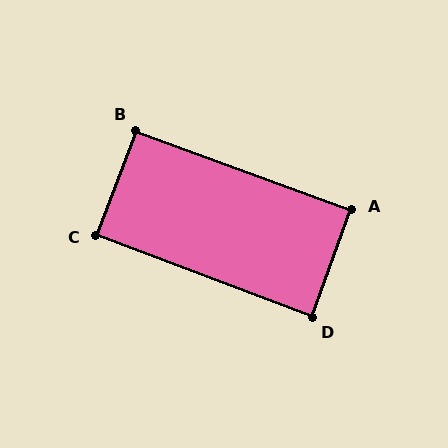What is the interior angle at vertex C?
Approximately 90 degrees (approximately right).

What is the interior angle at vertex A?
Approximately 90 degrees (approximately right).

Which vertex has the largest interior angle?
B, at approximately 91 degrees.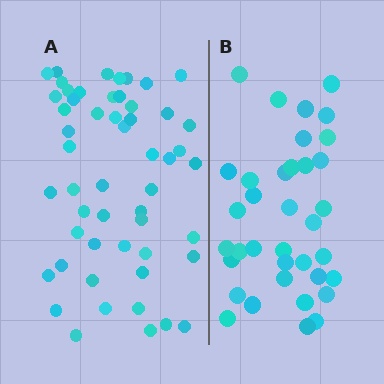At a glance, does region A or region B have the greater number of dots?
Region A (the left region) has more dots.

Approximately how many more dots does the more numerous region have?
Region A has approximately 15 more dots than region B.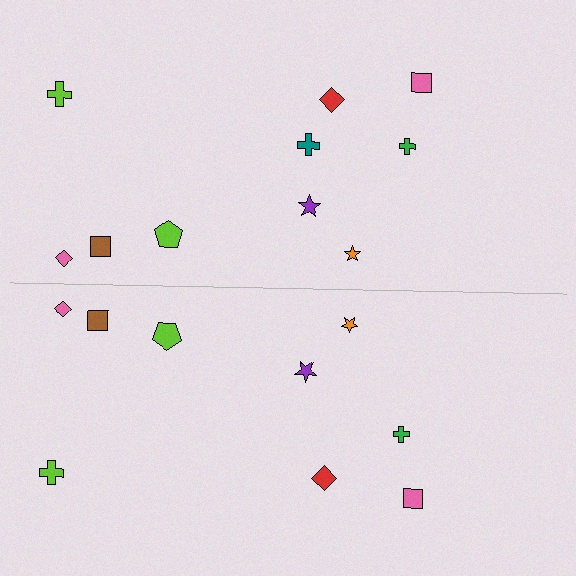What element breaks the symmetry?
A teal cross is missing from the bottom side.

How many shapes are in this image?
There are 19 shapes in this image.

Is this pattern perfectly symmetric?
No, the pattern is not perfectly symmetric. A teal cross is missing from the bottom side.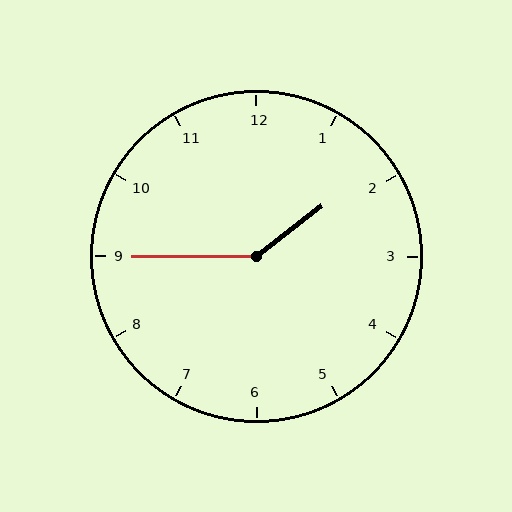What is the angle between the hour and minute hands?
Approximately 142 degrees.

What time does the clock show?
1:45.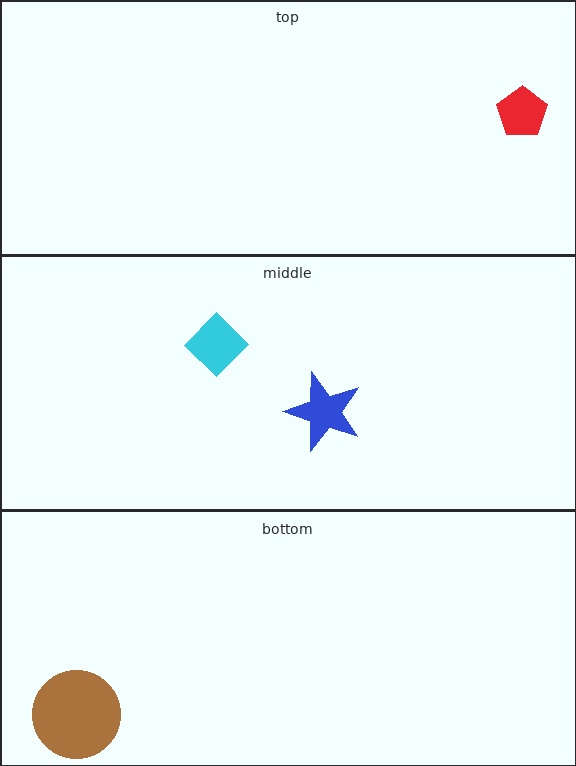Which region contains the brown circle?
The bottom region.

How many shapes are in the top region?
1.